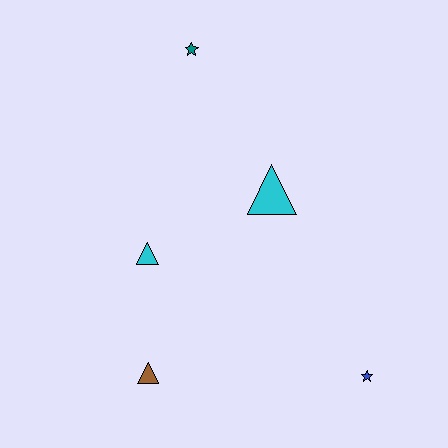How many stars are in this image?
There are 2 stars.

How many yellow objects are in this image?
There are no yellow objects.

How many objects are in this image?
There are 5 objects.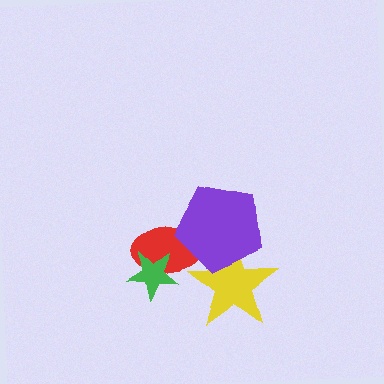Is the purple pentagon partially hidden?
No, no other shape covers it.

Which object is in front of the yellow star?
The purple pentagon is in front of the yellow star.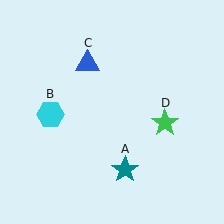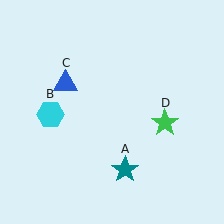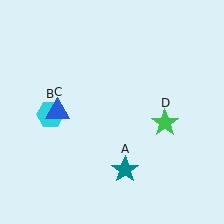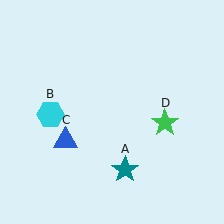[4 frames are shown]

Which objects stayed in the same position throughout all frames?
Teal star (object A) and cyan hexagon (object B) and green star (object D) remained stationary.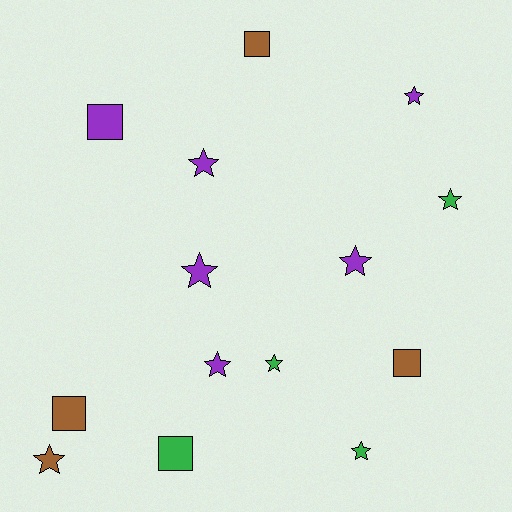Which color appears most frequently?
Purple, with 6 objects.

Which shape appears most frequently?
Star, with 9 objects.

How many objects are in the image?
There are 14 objects.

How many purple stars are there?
There are 5 purple stars.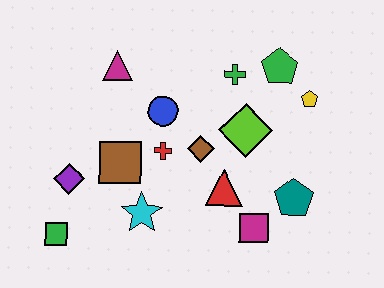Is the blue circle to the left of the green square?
No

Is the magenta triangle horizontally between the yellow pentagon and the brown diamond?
No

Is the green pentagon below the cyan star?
No